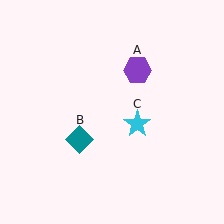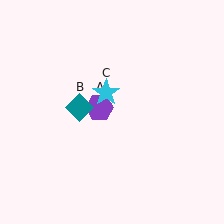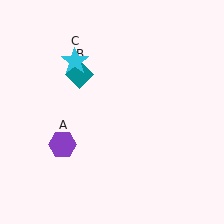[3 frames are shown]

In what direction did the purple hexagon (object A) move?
The purple hexagon (object A) moved down and to the left.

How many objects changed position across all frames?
3 objects changed position: purple hexagon (object A), teal diamond (object B), cyan star (object C).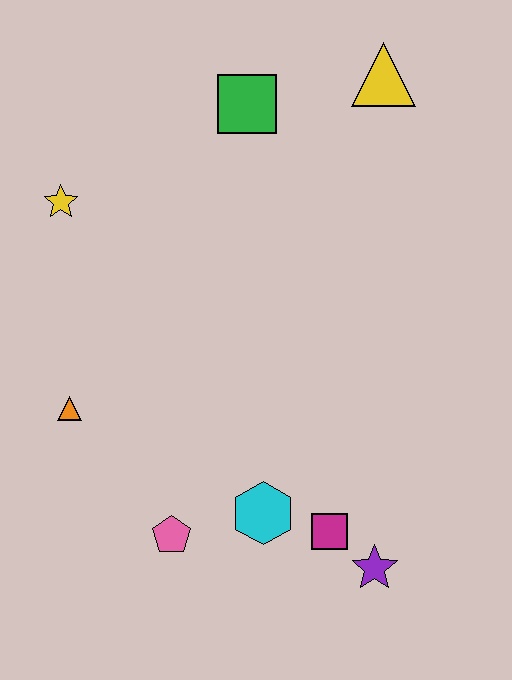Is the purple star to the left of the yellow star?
No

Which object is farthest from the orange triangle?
The yellow triangle is farthest from the orange triangle.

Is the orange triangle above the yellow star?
No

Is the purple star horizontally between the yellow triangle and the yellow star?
Yes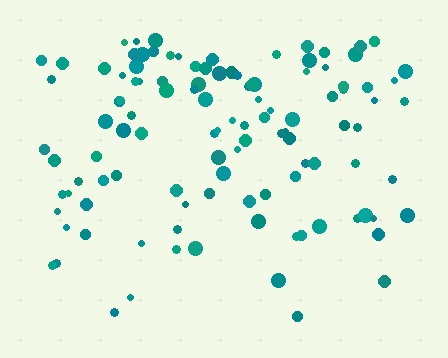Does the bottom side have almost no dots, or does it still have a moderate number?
Still a moderate number, just noticeably fewer than the top.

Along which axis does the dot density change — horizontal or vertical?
Vertical.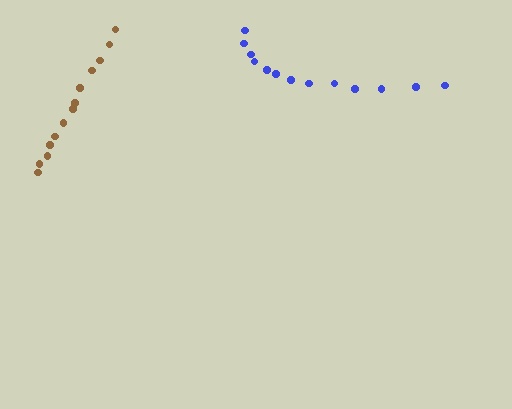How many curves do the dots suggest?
There are 2 distinct paths.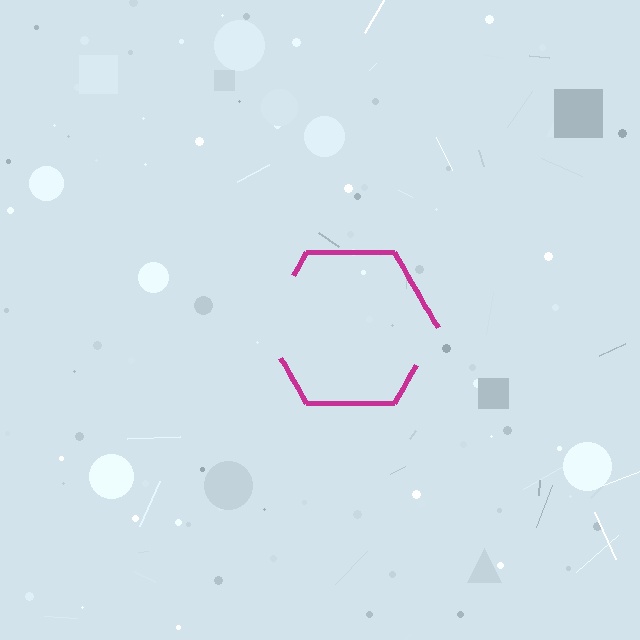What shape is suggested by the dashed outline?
The dashed outline suggests a hexagon.